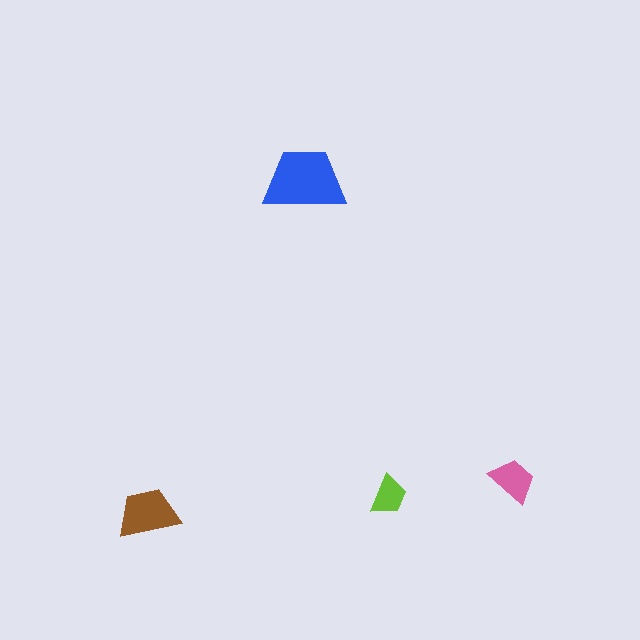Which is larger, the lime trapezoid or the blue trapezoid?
The blue one.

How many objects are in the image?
There are 4 objects in the image.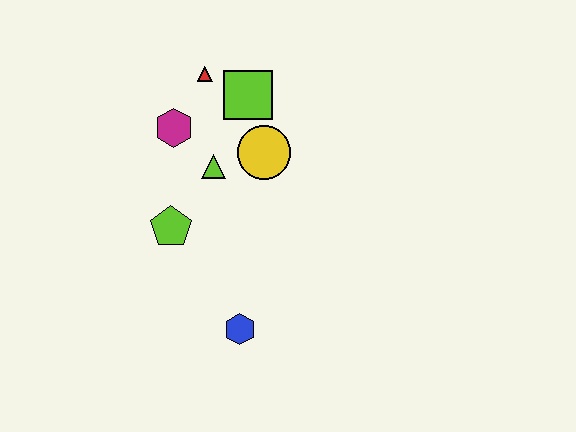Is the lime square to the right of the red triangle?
Yes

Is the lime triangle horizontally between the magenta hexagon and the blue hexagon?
Yes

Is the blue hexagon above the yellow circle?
No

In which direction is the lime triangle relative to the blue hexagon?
The lime triangle is above the blue hexagon.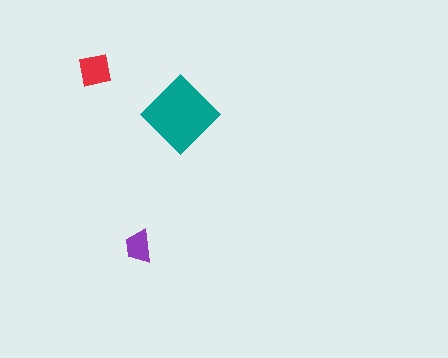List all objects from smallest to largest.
The purple trapezoid, the red square, the teal diamond.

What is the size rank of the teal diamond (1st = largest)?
1st.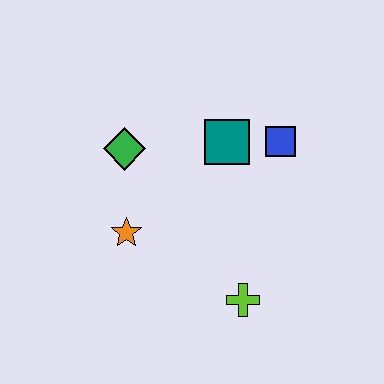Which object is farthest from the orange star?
The blue square is farthest from the orange star.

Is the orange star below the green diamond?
Yes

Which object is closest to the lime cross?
The orange star is closest to the lime cross.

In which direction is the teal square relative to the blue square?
The teal square is to the left of the blue square.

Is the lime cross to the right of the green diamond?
Yes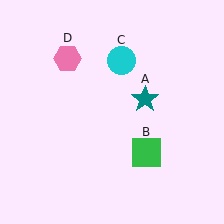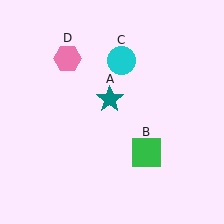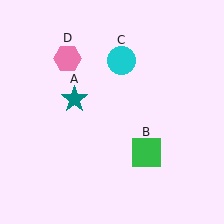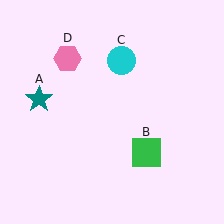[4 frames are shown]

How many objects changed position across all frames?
1 object changed position: teal star (object A).